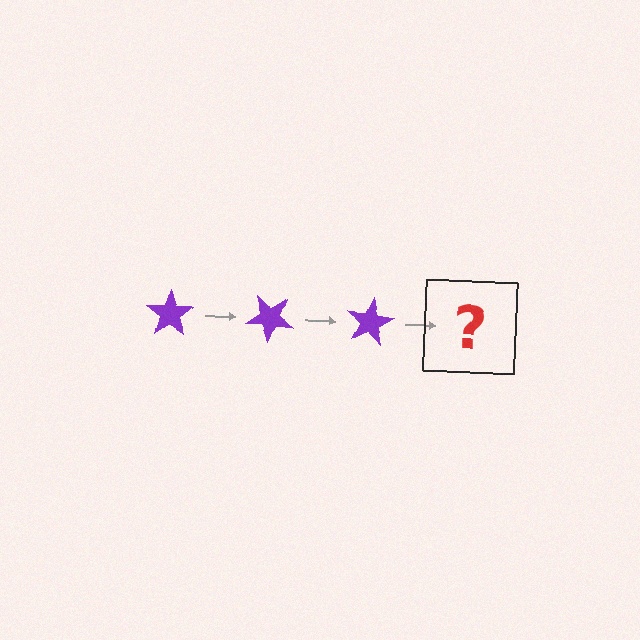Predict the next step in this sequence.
The next step is a purple star rotated 120 degrees.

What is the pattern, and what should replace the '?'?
The pattern is that the star rotates 40 degrees each step. The '?' should be a purple star rotated 120 degrees.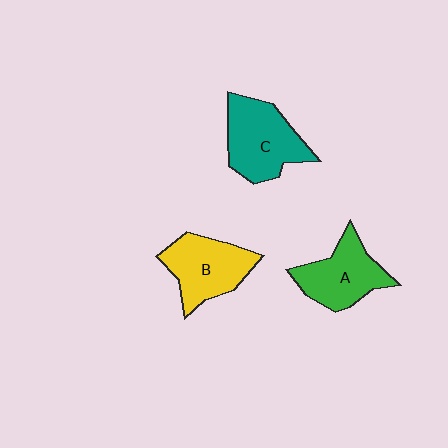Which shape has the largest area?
Shape C (teal).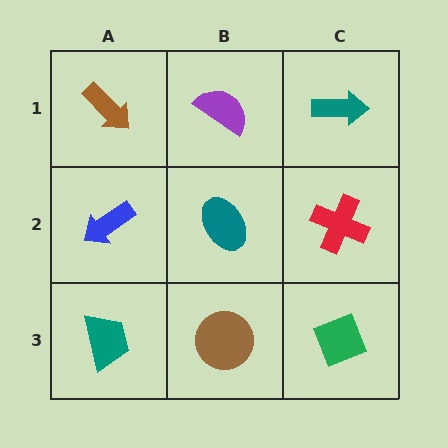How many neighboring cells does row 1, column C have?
2.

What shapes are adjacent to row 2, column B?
A purple semicircle (row 1, column B), a brown circle (row 3, column B), a blue arrow (row 2, column A), a red cross (row 2, column C).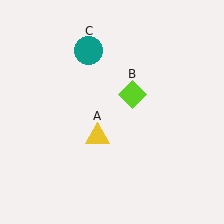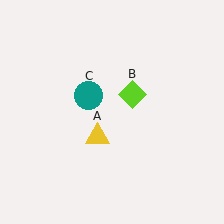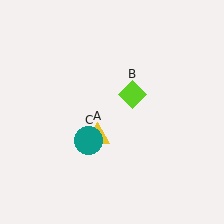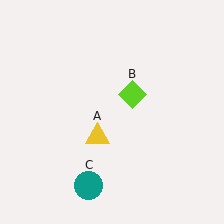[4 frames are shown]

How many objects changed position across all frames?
1 object changed position: teal circle (object C).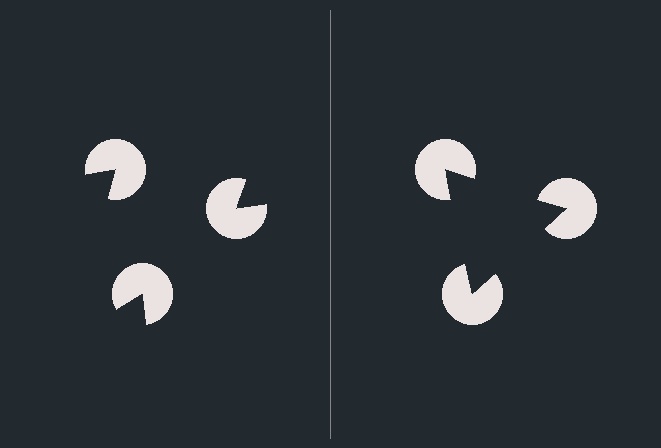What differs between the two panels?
The pac-man discs are positioned identically on both sides; only the wedge orientations differ. On the right they align to a triangle; on the left they are misaligned.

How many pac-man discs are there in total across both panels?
6 — 3 on each side.